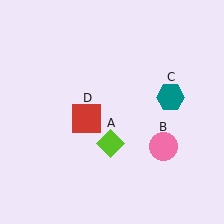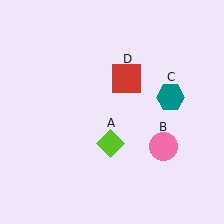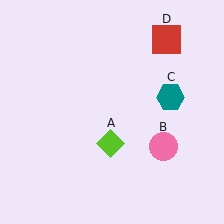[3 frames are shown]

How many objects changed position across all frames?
1 object changed position: red square (object D).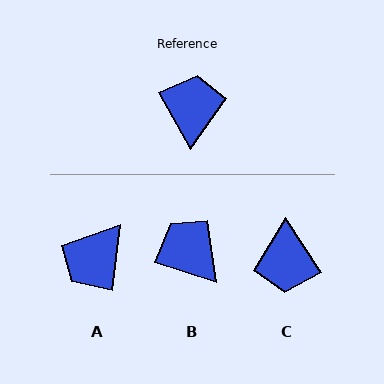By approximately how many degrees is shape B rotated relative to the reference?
Approximately 43 degrees counter-clockwise.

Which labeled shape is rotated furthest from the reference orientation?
C, about 176 degrees away.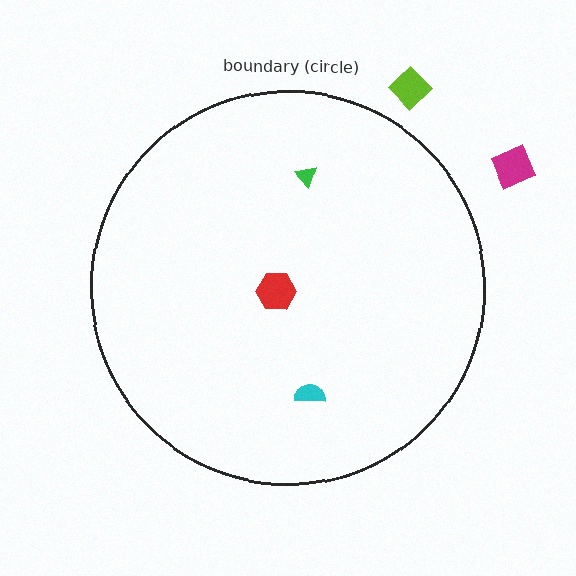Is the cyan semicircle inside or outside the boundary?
Inside.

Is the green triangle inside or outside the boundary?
Inside.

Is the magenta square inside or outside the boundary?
Outside.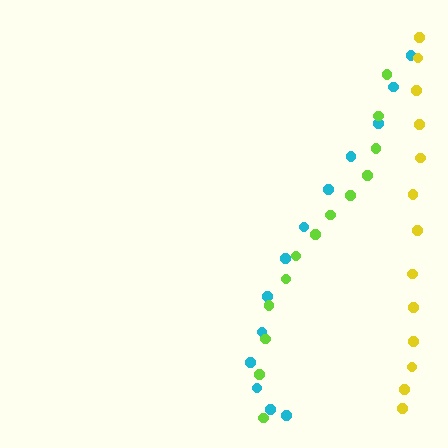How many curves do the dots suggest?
There are 3 distinct paths.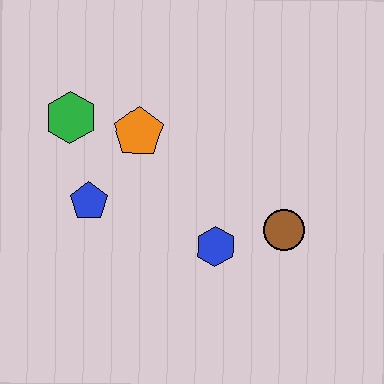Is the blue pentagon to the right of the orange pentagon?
No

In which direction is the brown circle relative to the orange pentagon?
The brown circle is to the right of the orange pentagon.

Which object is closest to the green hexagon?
The orange pentagon is closest to the green hexagon.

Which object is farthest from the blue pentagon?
The brown circle is farthest from the blue pentagon.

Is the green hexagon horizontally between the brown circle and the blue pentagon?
No